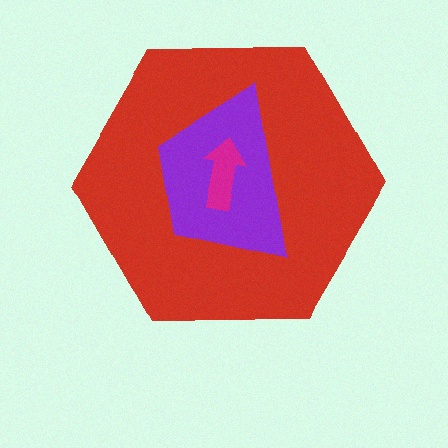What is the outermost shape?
The red hexagon.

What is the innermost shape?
The magenta arrow.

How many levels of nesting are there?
3.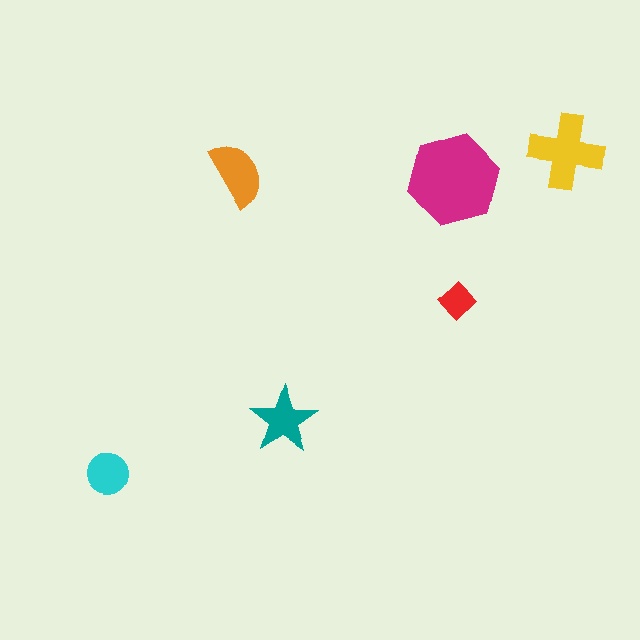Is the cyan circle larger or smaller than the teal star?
Smaller.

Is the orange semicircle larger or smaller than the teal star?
Larger.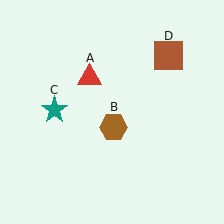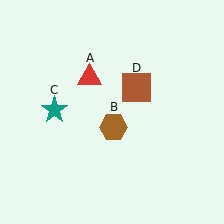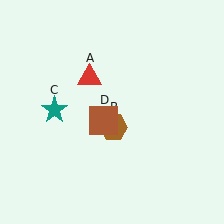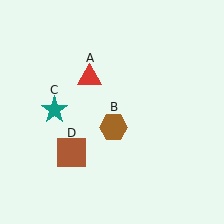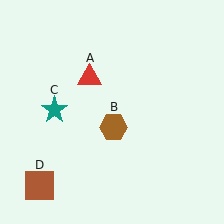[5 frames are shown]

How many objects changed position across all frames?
1 object changed position: brown square (object D).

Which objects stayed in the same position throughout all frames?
Red triangle (object A) and brown hexagon (object B) and teal star (object C) remained stationary.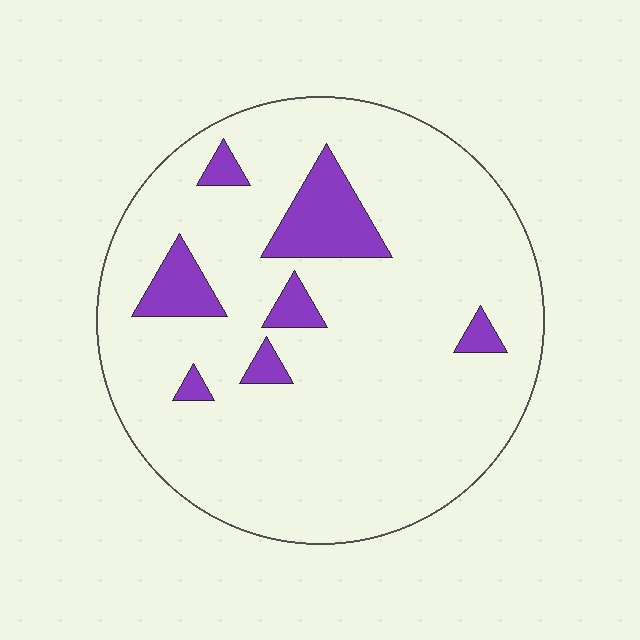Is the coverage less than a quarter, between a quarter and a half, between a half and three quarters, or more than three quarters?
Less than a quarter.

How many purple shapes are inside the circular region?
7.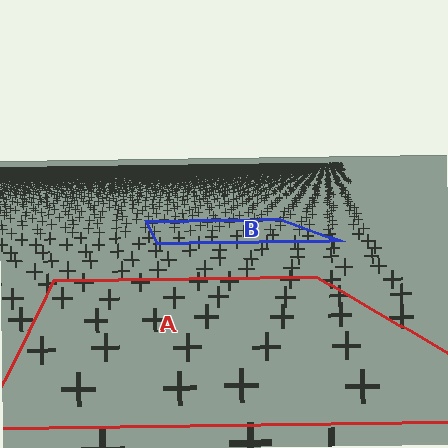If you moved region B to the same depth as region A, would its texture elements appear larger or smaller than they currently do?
They would appear larger. At a closer depth, the same texture elements are projected at a bigger on-screen size.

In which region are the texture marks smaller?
The texture marks are smaller in region B, because it is farther away.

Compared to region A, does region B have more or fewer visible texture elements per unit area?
Region B has more texture elements per unit area — they are packed more densely because it is farther away.